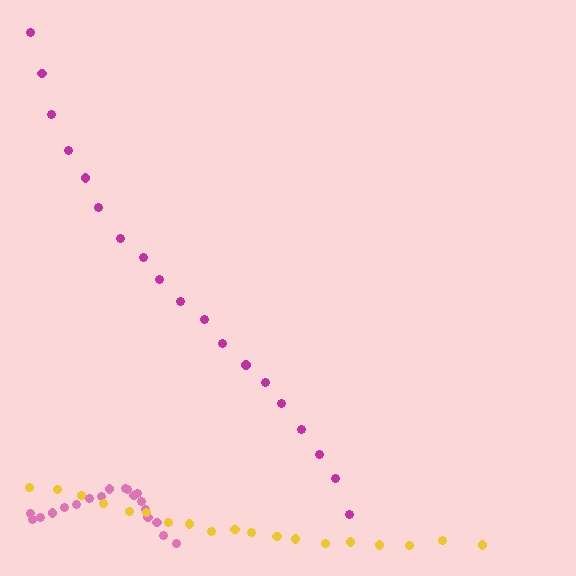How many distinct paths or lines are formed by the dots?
There are 3 distinct paths.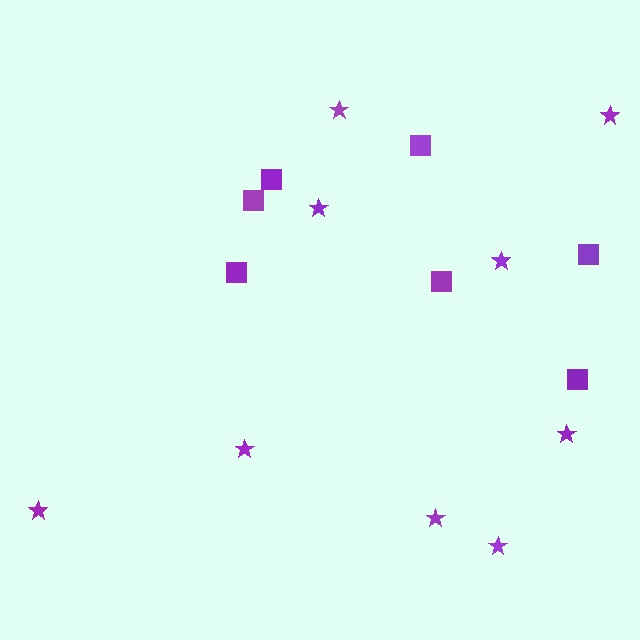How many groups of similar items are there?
There are 2 groups: one group of stars (9) and one group of squares (7).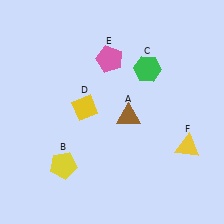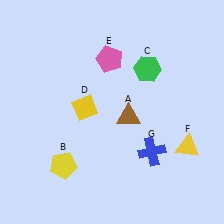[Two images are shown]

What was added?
A blue cross (G) was added in Image 2.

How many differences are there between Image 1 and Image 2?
There is 1 difference between the two images.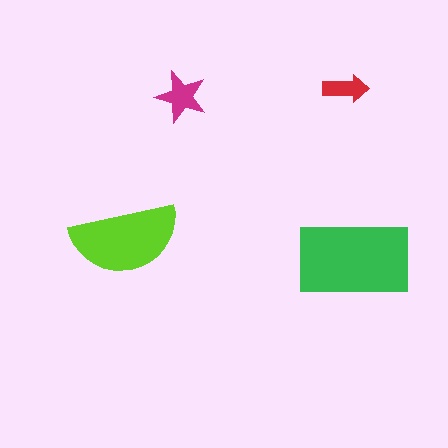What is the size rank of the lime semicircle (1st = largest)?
2nd.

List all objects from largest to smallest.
The green rectangle, the lime semicircle, the magenta star, the red arrow.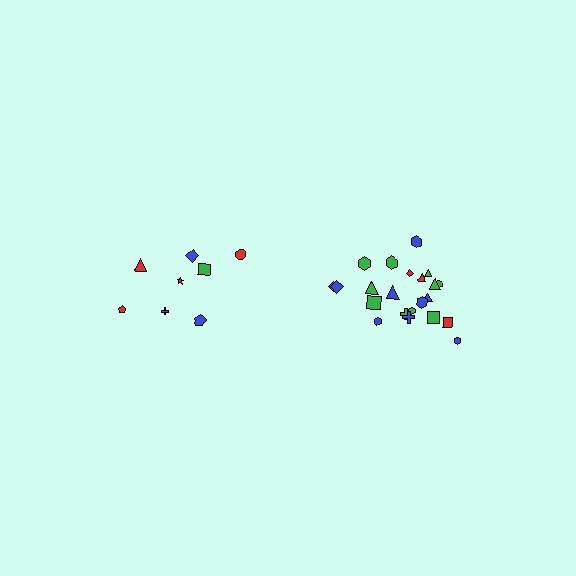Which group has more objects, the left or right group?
The right group.